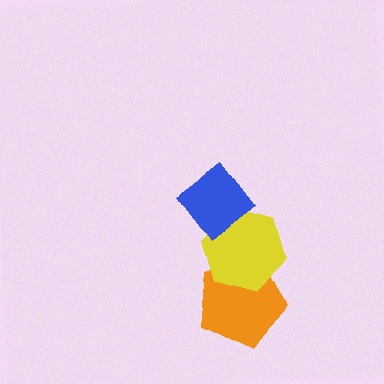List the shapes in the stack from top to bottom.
From top to bottom: the blue diamond, the yellow hexagon, the orange pentagon.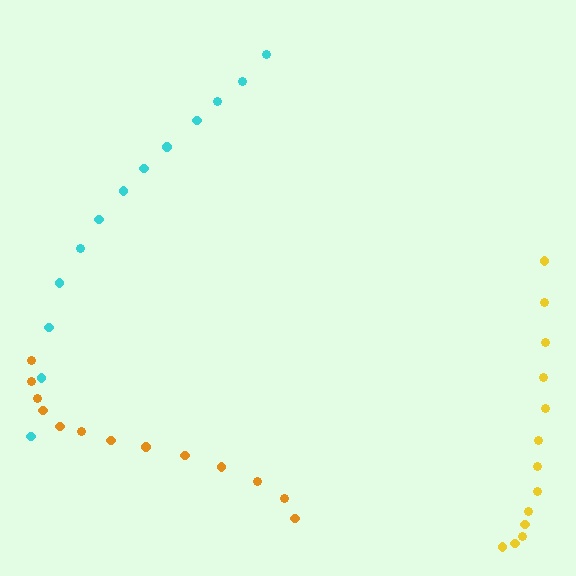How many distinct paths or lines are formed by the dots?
There are 3 distinct paths.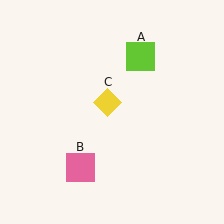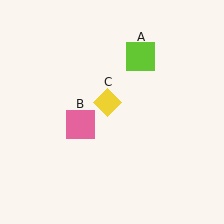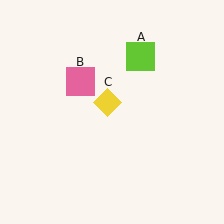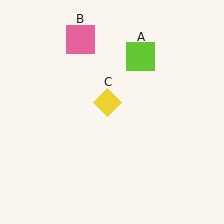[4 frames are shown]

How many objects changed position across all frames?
1 object changed position: pink square (object B).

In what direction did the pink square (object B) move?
The pink square (object B) moved up.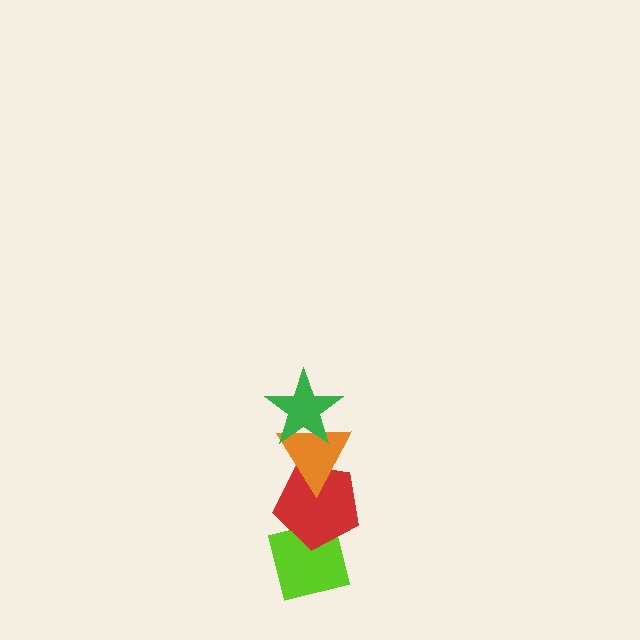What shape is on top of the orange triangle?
The green star is on top of the orange triangle.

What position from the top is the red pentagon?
The red pentagon is 3rd from the top.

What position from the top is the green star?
The green star is 1st from the top.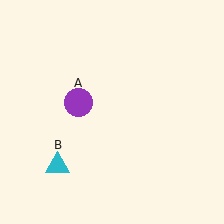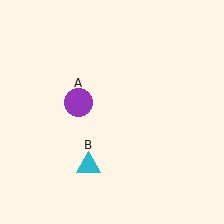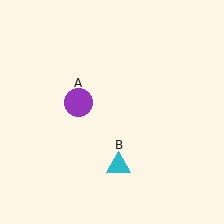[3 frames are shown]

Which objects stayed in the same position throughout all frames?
Purple circle (object A) remained stationary.